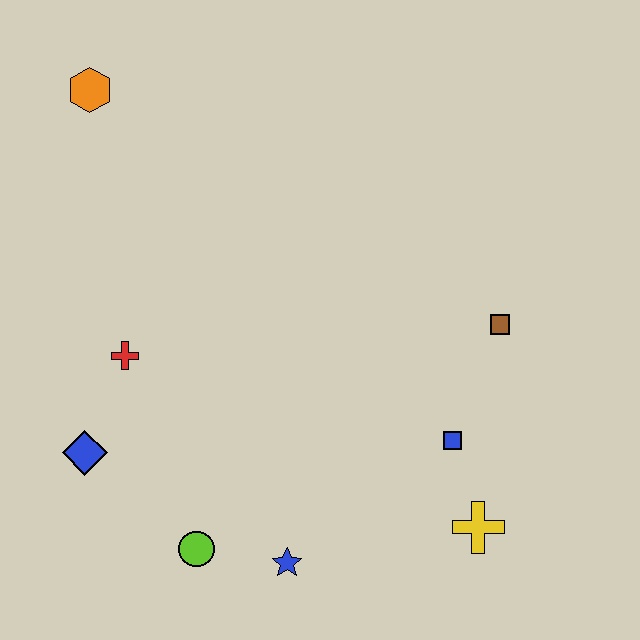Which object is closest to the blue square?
The yellow cross is closest to the blue square.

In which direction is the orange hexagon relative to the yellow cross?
The orange hexagon is above the yellow cross.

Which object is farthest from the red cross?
The yellow cross is farthest from the red cross.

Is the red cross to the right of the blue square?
No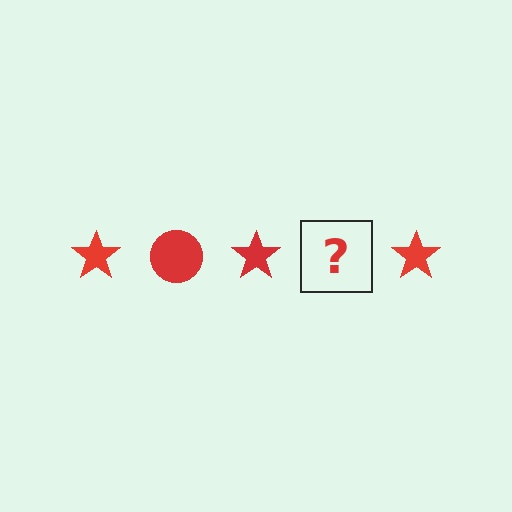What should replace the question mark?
The question mark should be replaced with a red circle.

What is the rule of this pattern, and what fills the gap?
The rule is that the pattern cycles through star, circle shapes in red. The gap should be filled with a red circle.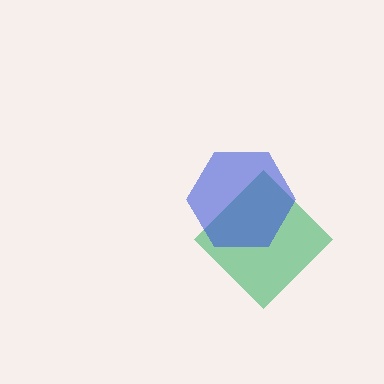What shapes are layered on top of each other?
The layered shapes are: a green diamond, a blue hexagon.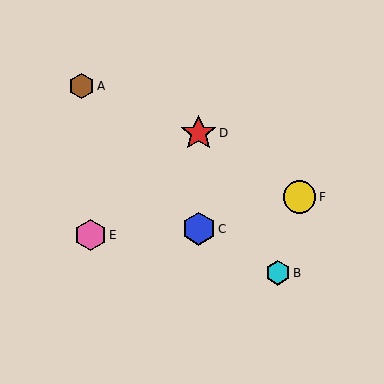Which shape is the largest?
The red star (labeled D) is the largest.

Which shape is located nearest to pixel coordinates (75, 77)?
The brown hexagon (labeled A) at (82, 86) is nearest to that location.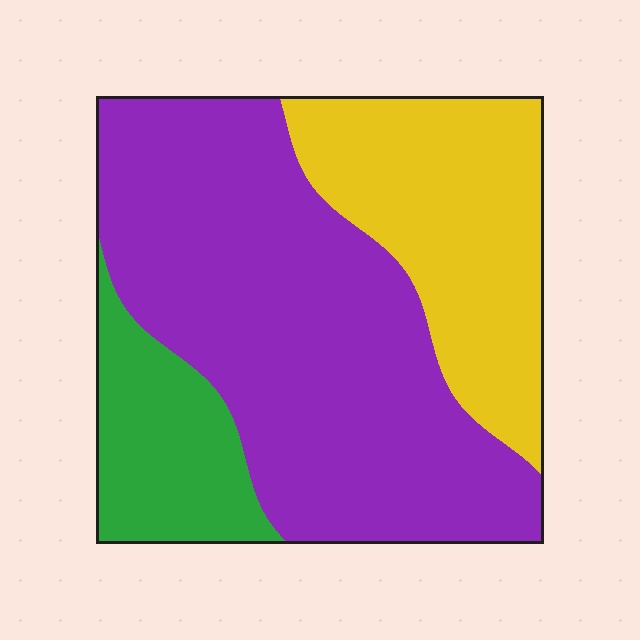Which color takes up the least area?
Green, at roughly 15%.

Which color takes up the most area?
Purple, at roughly 55%.